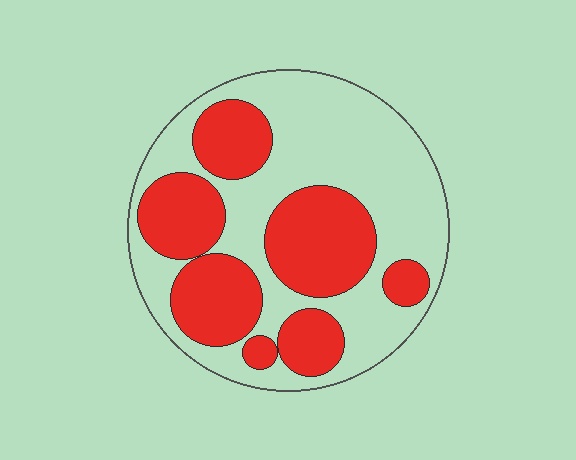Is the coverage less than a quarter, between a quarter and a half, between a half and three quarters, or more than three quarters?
Between a quarter and a half.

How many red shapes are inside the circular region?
7.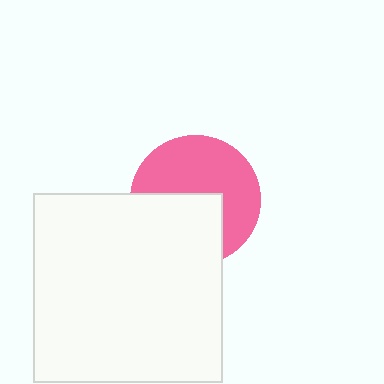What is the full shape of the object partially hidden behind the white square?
The partially hidden object is a pink circle.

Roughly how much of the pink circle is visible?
About half of it is visible (roughly 57%).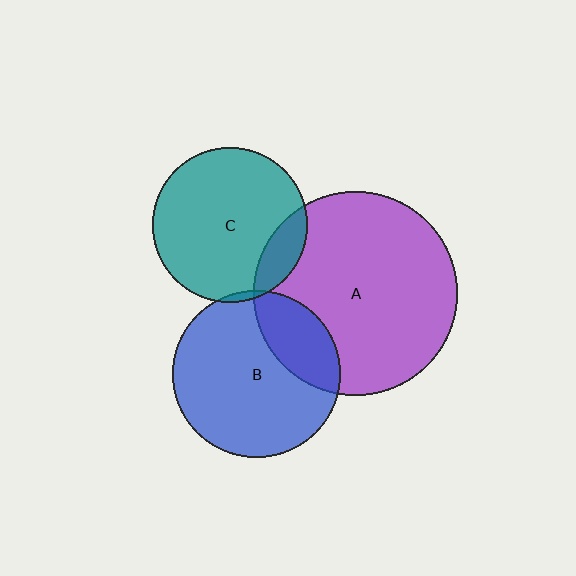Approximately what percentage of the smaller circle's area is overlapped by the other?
Approximately 5%.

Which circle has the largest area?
Circle A (purple).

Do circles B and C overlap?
Yes.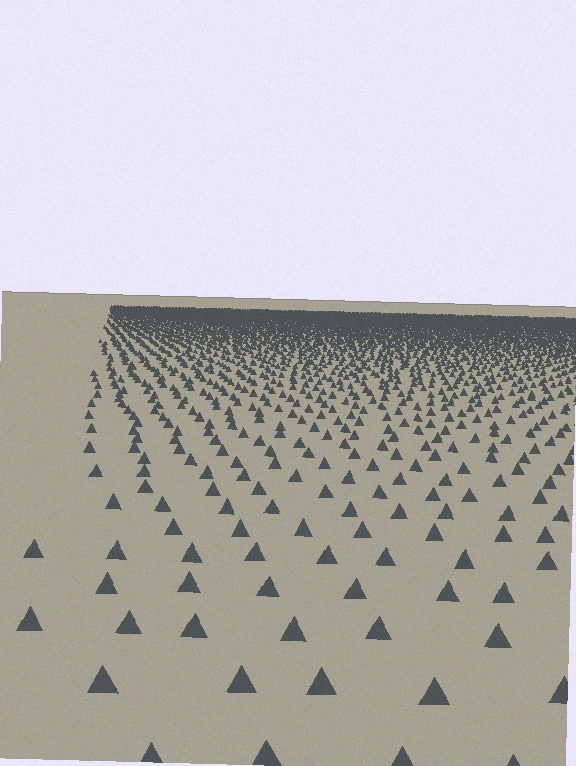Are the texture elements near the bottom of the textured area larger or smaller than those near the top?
Larger. Near the bottom, elements are closer to the viewer and appear at a bigger on-screen size.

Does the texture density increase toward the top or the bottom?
Density increases toward the top.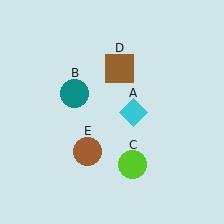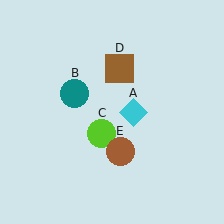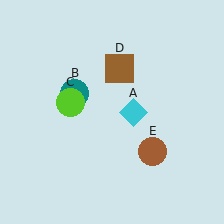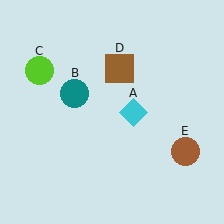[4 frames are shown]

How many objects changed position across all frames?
2 objects changed position: lime circle (object C), brown circle (object E).